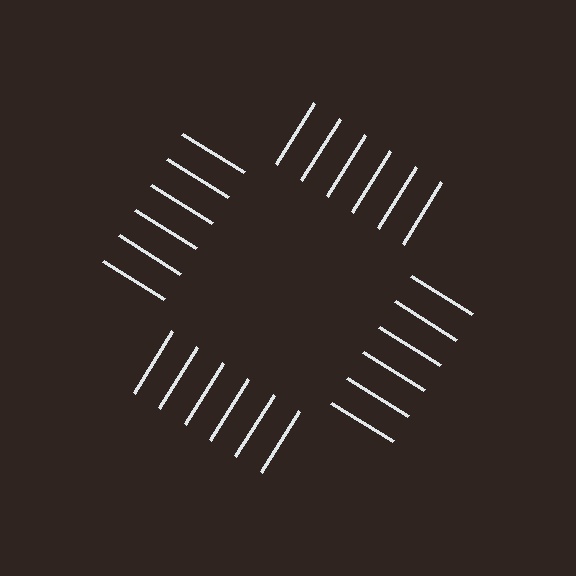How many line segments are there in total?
24 — 6 along each of the 4 edges.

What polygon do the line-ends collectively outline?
An illusory square — the line segments terminate on its edges but no continuous stroke is drawn.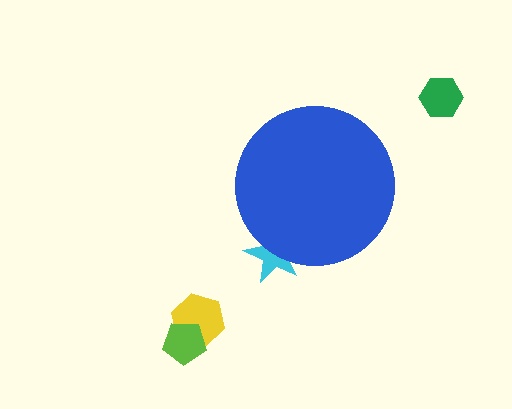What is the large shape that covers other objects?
A blue circle.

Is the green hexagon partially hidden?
No, the green hexagon is fully visible.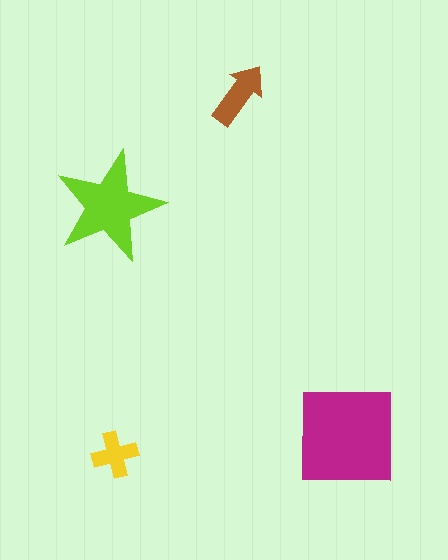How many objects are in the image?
There are 4 objects in the image.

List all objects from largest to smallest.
The magenta square, the lime star, the brown arrow, the yellow cross.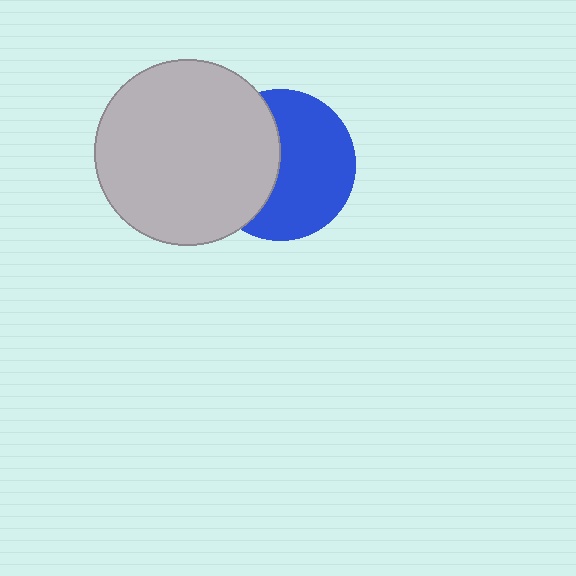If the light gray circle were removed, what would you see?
You would see the complete blue circle.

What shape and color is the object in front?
The object in front is a light gray circle.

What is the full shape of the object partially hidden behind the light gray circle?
The partially hidden object is a blue circle.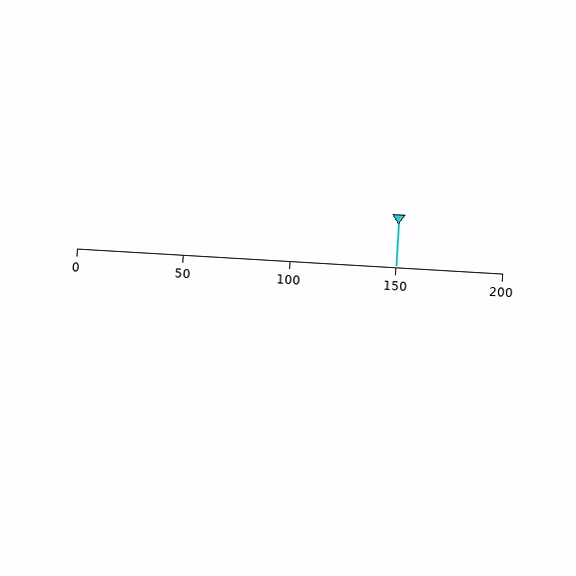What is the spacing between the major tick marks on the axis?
The major ticks are spaced 50 apart.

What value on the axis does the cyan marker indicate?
The marker indicates approximately 150.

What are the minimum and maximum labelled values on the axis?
The axis runs from 0 to 200.